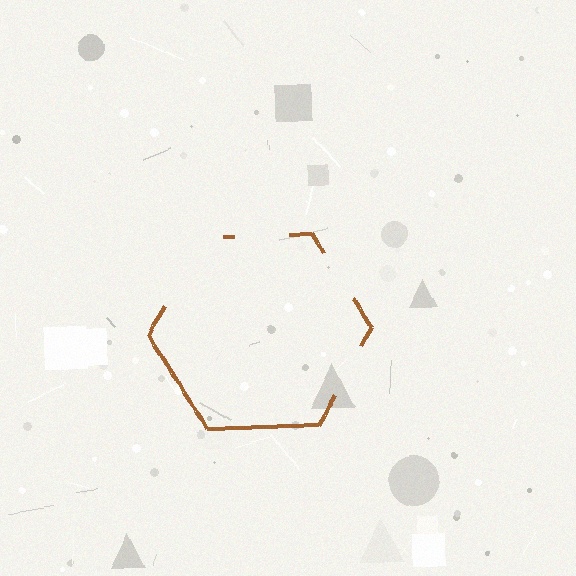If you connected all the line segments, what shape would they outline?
They would outline a hexagon.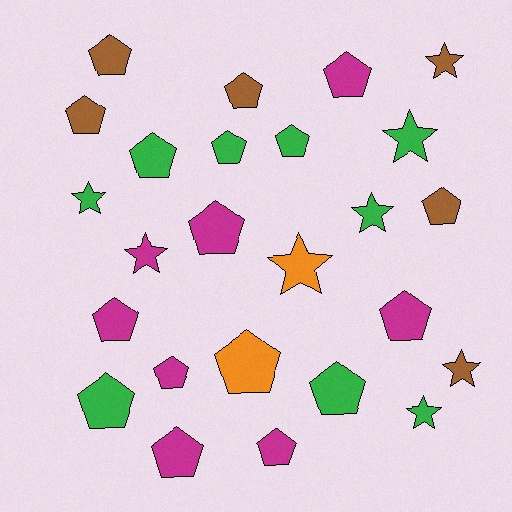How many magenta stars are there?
There is 1 magenta star.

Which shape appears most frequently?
Pentagon, with 17 objects.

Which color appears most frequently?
Green, with 9 objects.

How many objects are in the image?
There are 25 objects.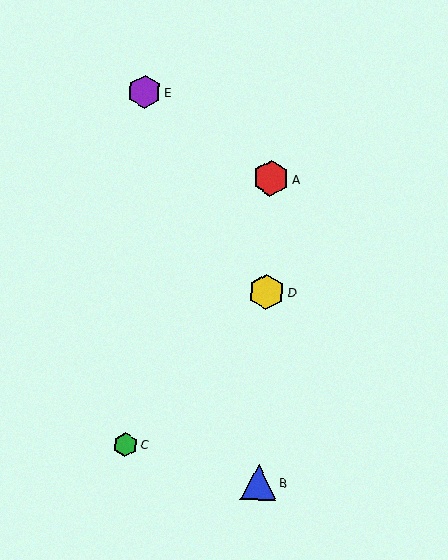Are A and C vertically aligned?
No, A is at x≈271 and C is at x≈125.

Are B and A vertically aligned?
Yes, both are at x≈259.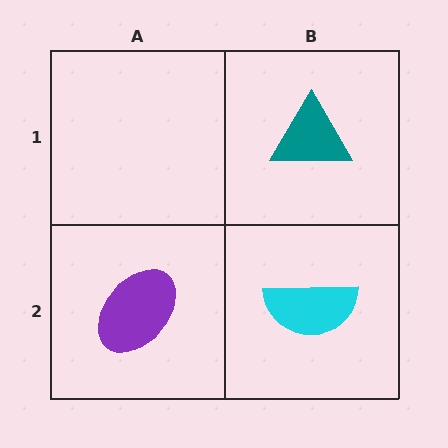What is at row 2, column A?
A purple ellipse.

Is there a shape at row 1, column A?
No, that cell is empty.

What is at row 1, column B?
A teal triangle.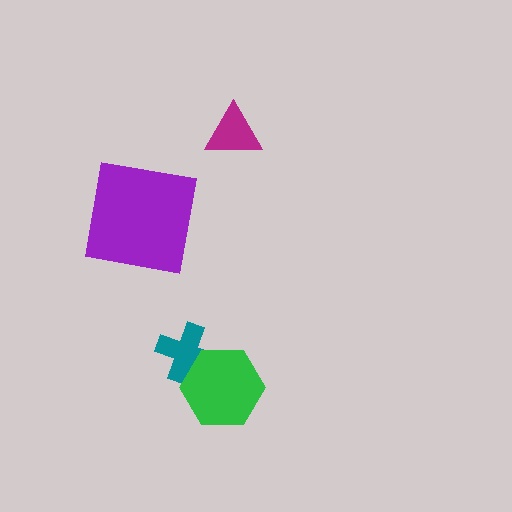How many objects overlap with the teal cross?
1 object overlaps with the teal cross.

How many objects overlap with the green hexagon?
1 object overlaps with the green hexagon.